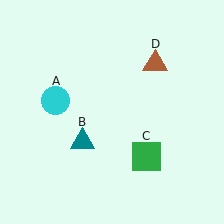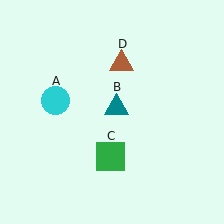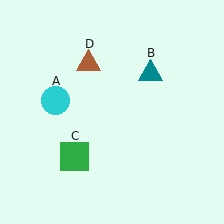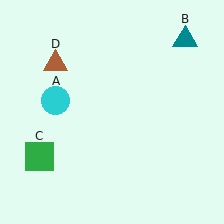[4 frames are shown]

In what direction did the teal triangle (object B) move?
The teal triangle (object B) moved up and to the right.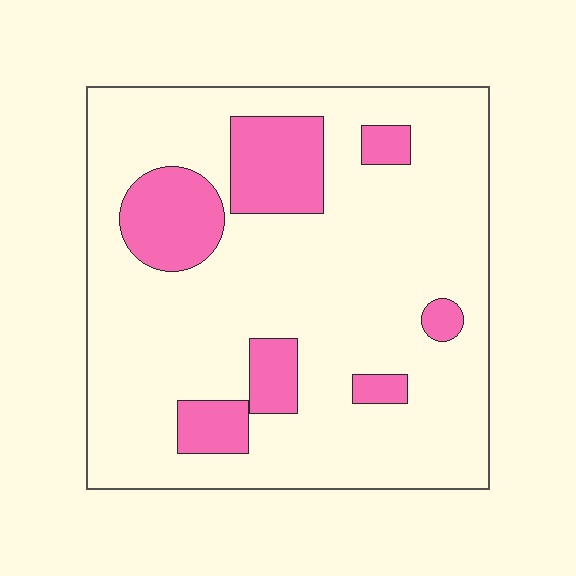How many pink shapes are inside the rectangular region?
7.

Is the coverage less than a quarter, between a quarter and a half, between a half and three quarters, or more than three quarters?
Less than a quarter.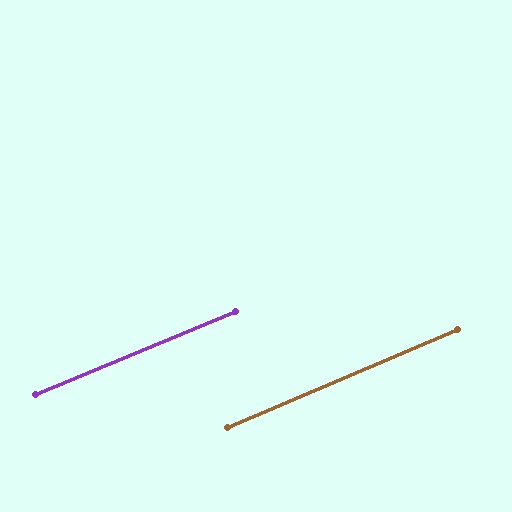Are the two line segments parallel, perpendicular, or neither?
Parallel — their directions differ by only 0.8°.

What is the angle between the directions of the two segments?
Approximately 1 degree.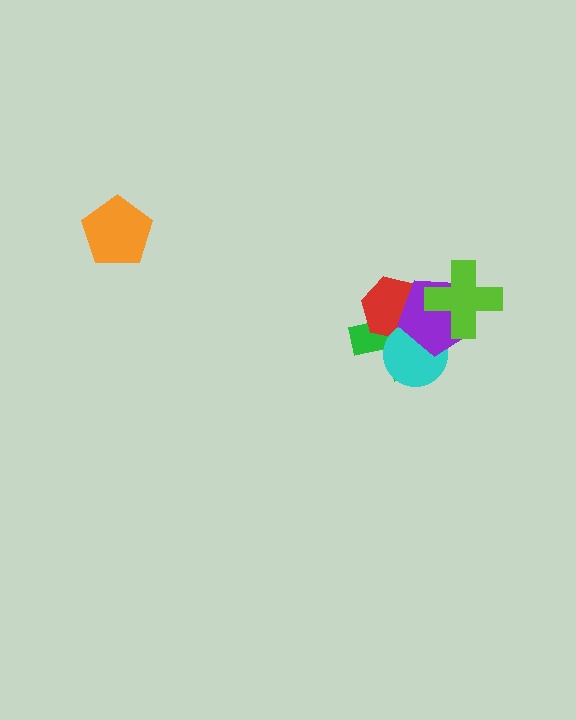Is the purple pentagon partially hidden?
Yes, it is partially covered by another shape.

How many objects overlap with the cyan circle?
3 objects overlap with the cyan circle.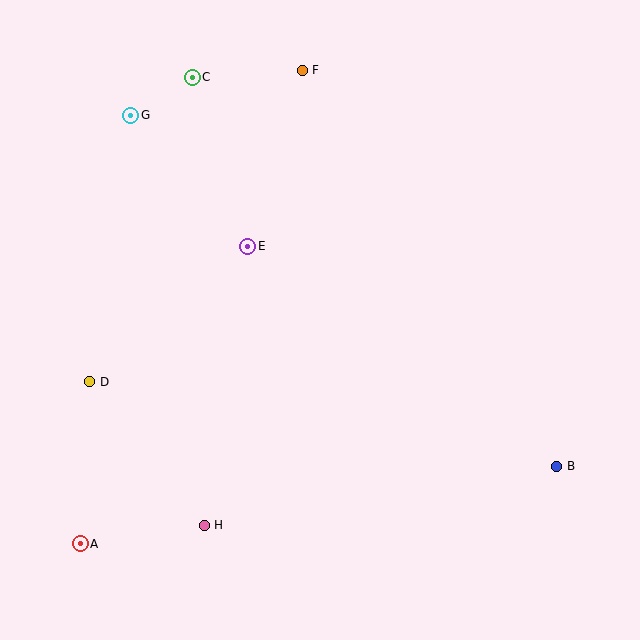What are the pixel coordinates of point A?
Point A is at (80, 544).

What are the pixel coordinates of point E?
Point E is at (248, 246).